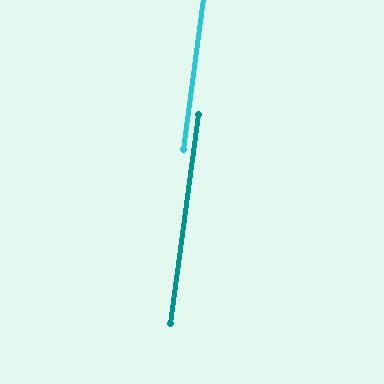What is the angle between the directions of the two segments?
Approximately 0 degrees.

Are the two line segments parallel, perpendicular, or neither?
Parallel — their directions differ by only 0.0°.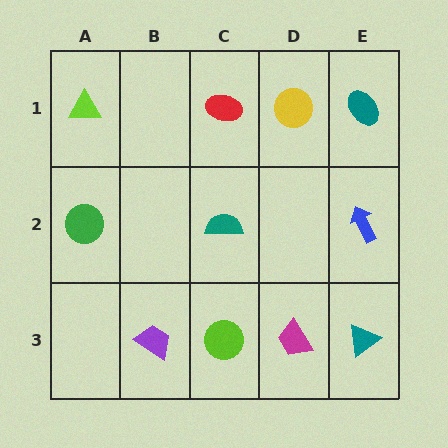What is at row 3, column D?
A magenta trapezoid.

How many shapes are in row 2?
3 shapes.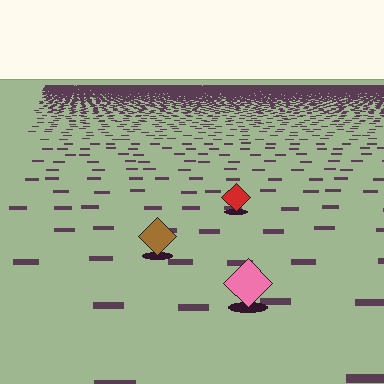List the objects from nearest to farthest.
From nearest to farthest: the pink diamond, the brown diamond, the red diamond.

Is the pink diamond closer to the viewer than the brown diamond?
Yes. The pink diamond is closer — you can tell from the texture gradient: the ground texture is coarser near it.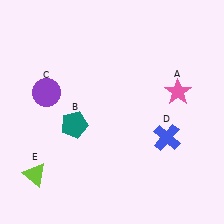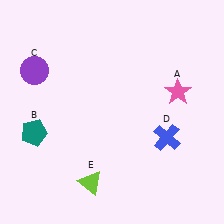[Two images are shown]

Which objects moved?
The objects that moved are: the teal pentagon (B), the purple circle (C), the lime triangle (E).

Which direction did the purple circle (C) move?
The purple circle (C) moved up.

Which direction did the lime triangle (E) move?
The lime triangle (E) moved right.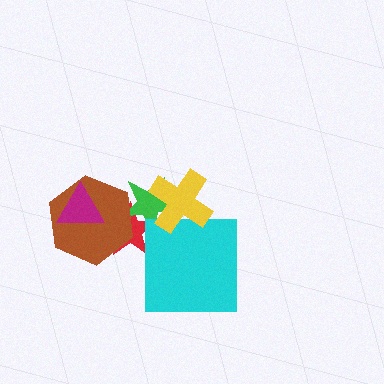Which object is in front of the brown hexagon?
The magenta triangle is in front of the brown hexagon.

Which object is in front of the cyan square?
The yellow cross is in front of the cyan square.